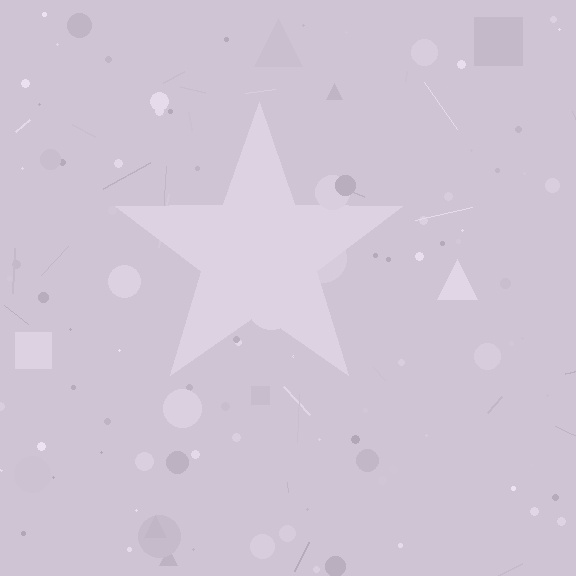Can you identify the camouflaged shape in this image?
The camouflaged shape is a star.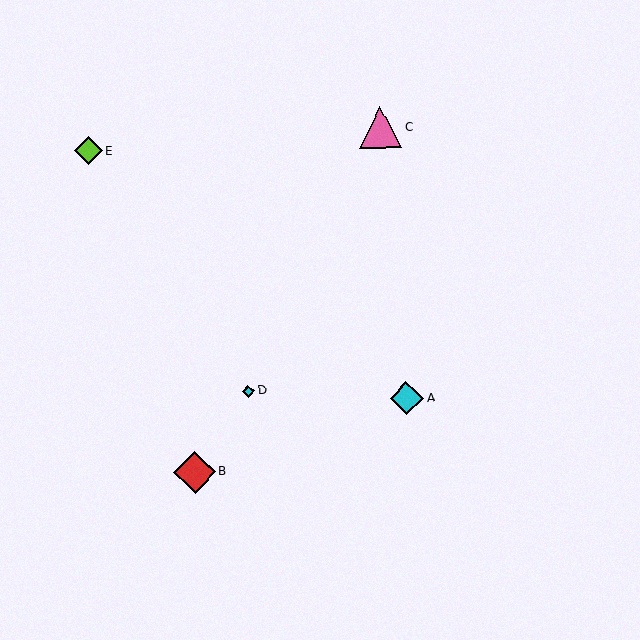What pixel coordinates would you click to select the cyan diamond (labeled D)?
Click at (248, 391) to select the cyan diamond D.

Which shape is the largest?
The pink triangle (labeled C) is the largest.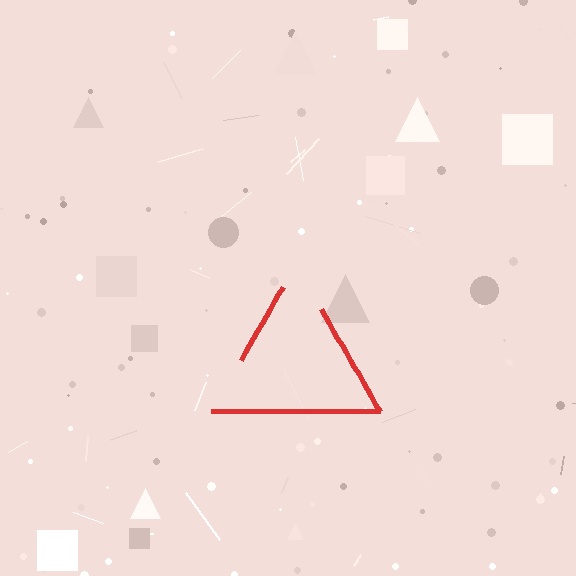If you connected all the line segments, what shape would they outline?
They would outline a triangle.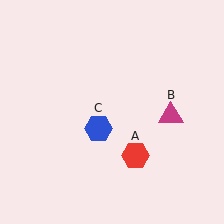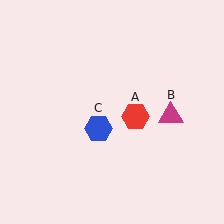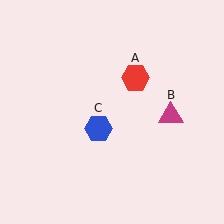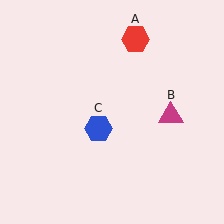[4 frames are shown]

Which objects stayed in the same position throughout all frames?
Magenta triangle (object B) and blue hexagon (object C) remained stationary.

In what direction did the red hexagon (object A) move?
The red hexagon (object A) moved up.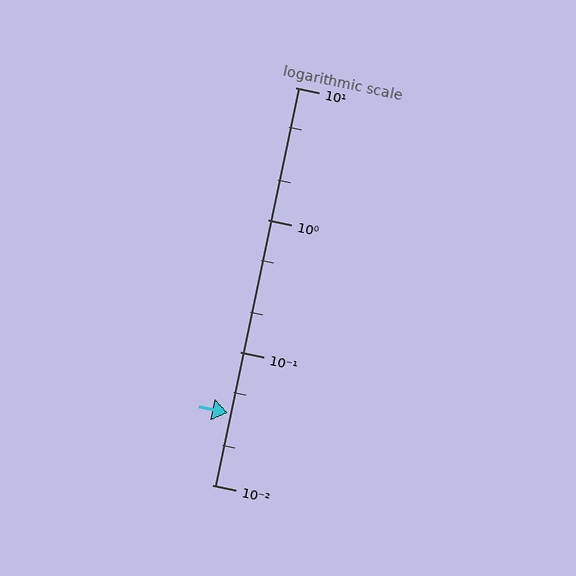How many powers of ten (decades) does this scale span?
The scale spans 3 decades, from 0.01 to 10.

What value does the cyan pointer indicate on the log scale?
The pointer indicates approximately 0.035.